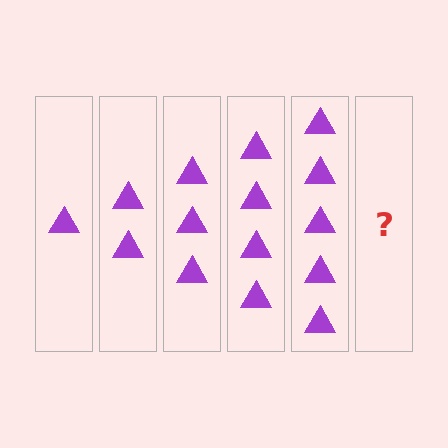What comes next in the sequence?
The next element should be 6 triangles.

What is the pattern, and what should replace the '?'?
The pattern is that each step adds one more triangle. The '?' should be 6 triangles.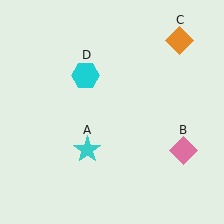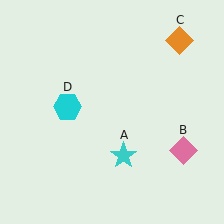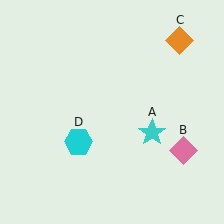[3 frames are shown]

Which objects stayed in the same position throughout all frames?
Pink diamond (object B) and orange diamond (object C) remained stationary.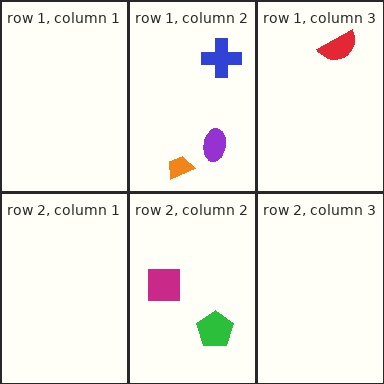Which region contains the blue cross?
The row 1, column 2 region.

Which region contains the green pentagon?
The row 2, column 2 region.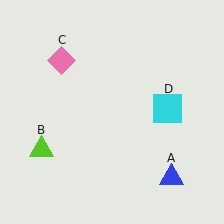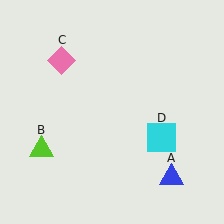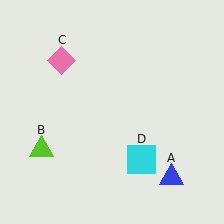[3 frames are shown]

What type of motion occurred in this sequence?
The cyan square (object D) rotated clockwise around the center of the scene.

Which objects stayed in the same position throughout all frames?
Blue triangle (object A) and lime triangle (object B) and pink diamond (object C) remained stationary.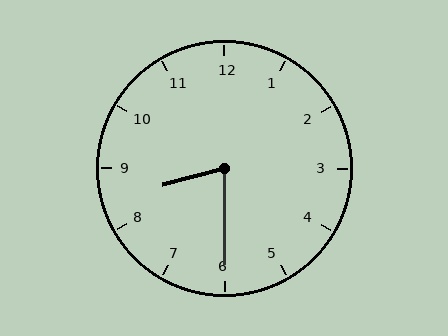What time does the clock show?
8:30.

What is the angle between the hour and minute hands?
Approximately 75 degrees.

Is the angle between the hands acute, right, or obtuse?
It is acute.